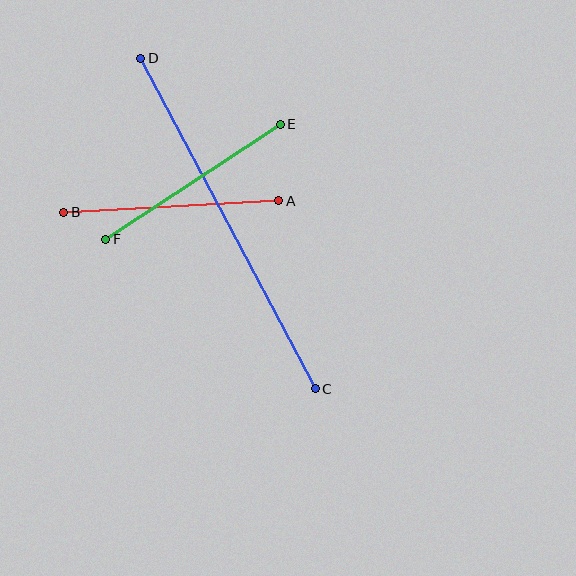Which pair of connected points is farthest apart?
Points C and D are farthest apart.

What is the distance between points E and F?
The distance is approximately 209 pixels.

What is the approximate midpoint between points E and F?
The midpoint is at approximately (193, 182) pixels.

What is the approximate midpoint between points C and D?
The midpoint is at approximately (228, 223) pixels.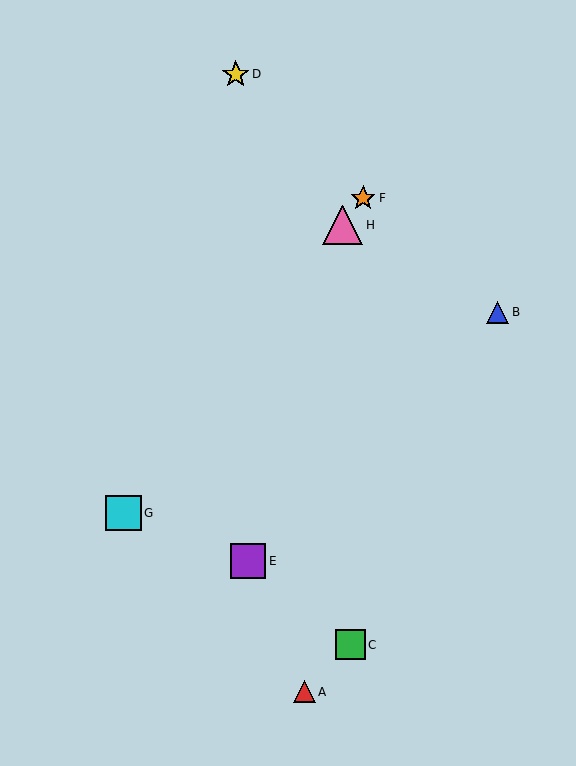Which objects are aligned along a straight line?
Objects F, G, H are aligned along a straight line.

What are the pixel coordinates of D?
Object D is at (236, 74).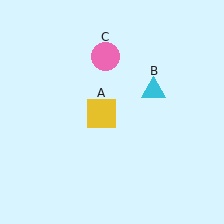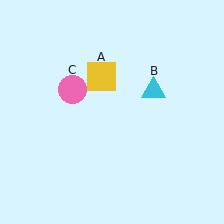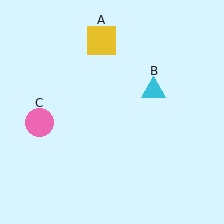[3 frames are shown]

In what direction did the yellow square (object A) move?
The yellow square (object A) moved up.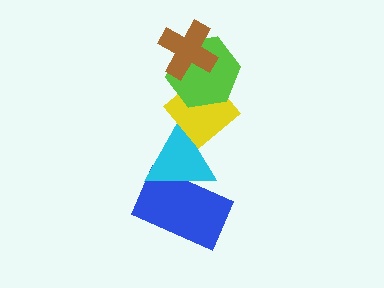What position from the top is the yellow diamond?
The yellow diamond is 3rd from the top.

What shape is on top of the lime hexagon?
The brown cross is on top of the lime hexagon.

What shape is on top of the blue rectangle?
The cyan triangle is on top of the blue rectangle.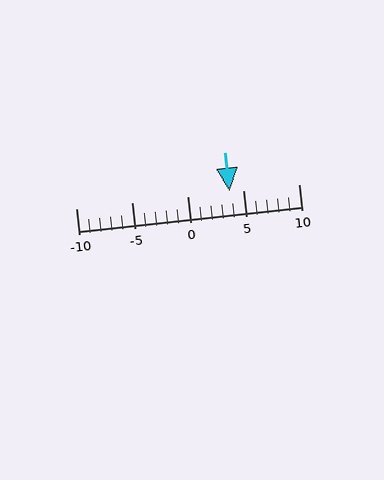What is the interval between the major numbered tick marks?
The major tick marks are spaced 5 units apart.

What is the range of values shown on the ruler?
The ruler shows values from -10 to 10.